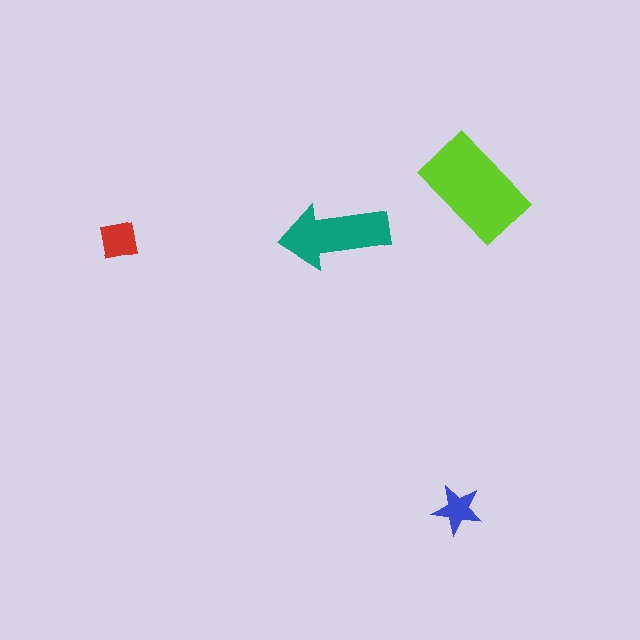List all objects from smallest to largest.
The blue star, the red square, the teal arrow, the lime rectangle.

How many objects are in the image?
There are 4 objects in the image.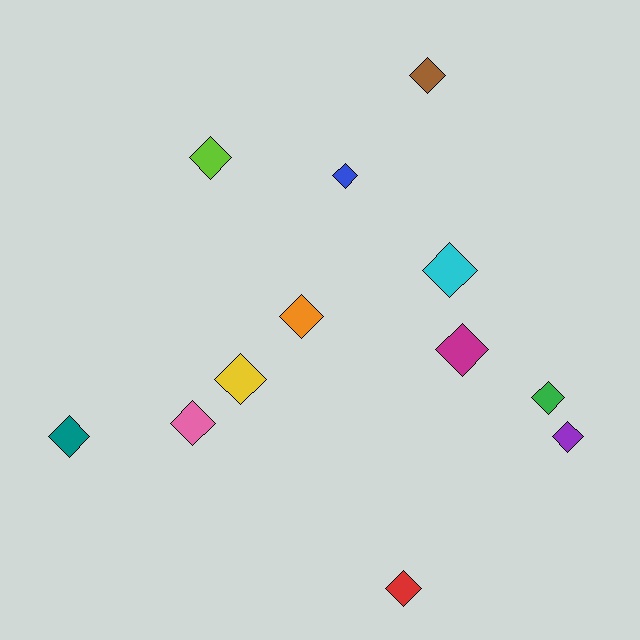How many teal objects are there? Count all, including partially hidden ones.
There is 1 teal object.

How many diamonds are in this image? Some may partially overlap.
There are 12 diamonds.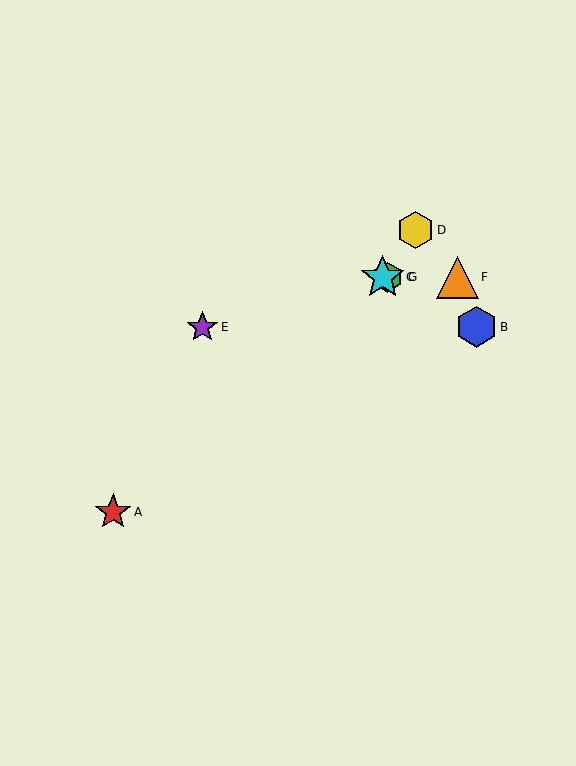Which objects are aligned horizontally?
Objects C, F, G are aligned horizontally.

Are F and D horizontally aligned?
No, F is at y≈277 and D is at y≈230.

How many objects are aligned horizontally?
3 objects (C, F, G) are aligned horizontally.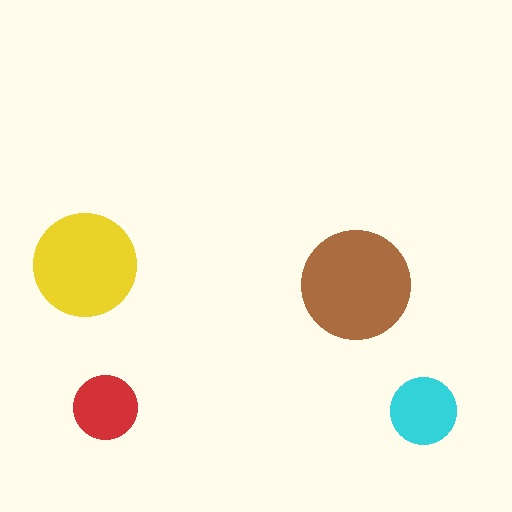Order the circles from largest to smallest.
the brown one, the yellow one, the cyan one, the red one.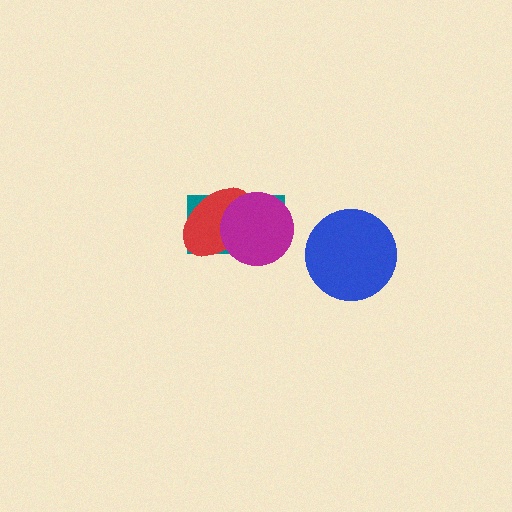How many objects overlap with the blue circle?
0 objects overlap with the blue circle.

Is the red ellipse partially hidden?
Yes, it is partially covered by another shape.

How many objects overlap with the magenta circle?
2 objects overlap with the magenta circle.